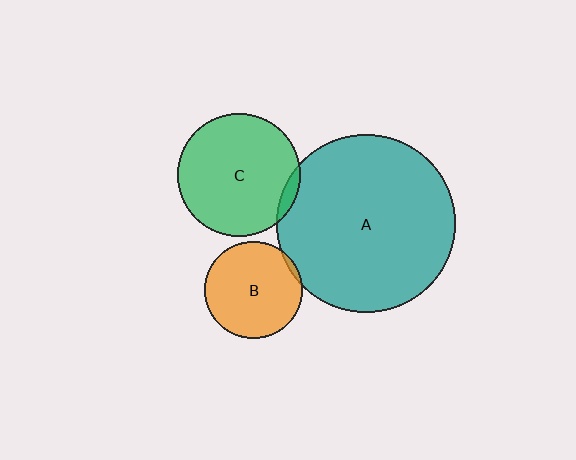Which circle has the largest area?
Circle A (teal).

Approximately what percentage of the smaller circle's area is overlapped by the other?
Approximately 5%.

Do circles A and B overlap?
Yes.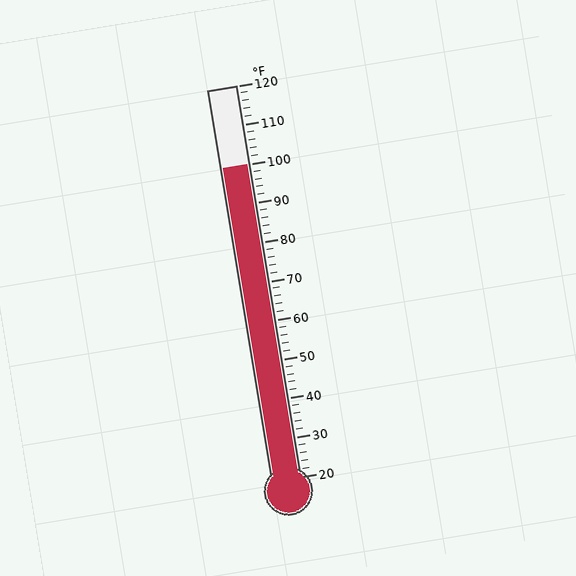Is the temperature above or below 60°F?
The temperature is above 60°F.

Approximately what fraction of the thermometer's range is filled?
The thermometer is filled to approximately 80% of its range.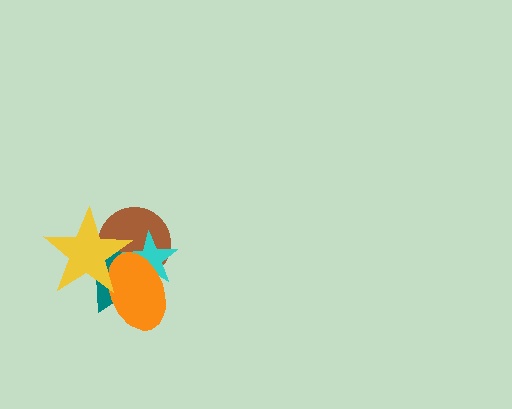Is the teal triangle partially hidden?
Yes, it is partially covered by another shape.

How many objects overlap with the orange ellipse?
4 objects overlap with the orange ellipse.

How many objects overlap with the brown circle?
4 objects overlap with the brown circle.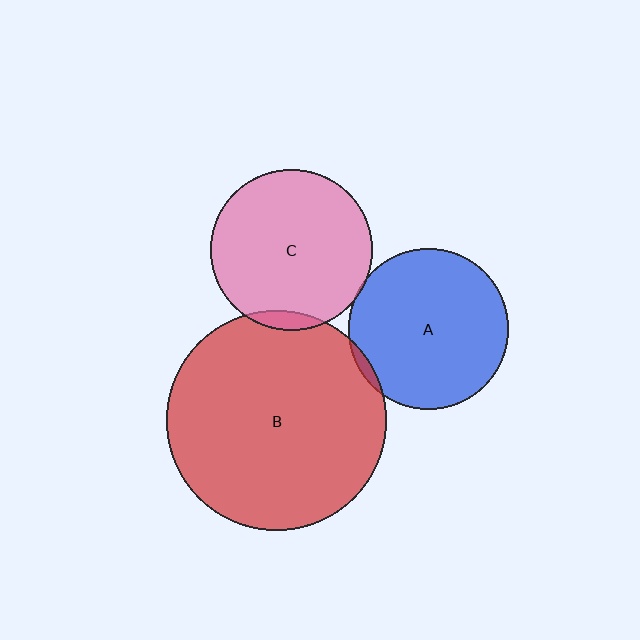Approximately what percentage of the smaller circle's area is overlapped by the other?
Approximately 5%.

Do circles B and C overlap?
Yes.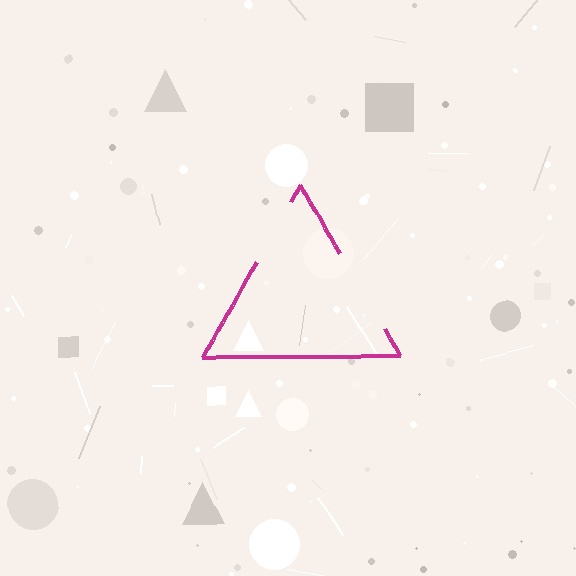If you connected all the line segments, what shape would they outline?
They would outline a triangle.